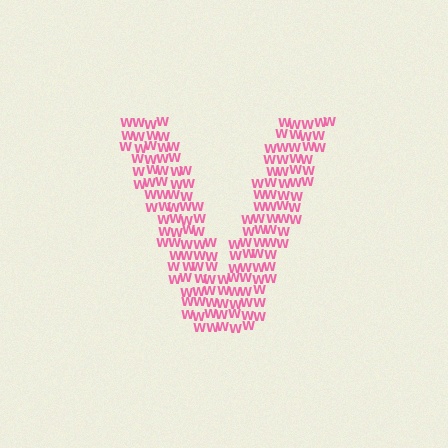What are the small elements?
The small elements are letter W's.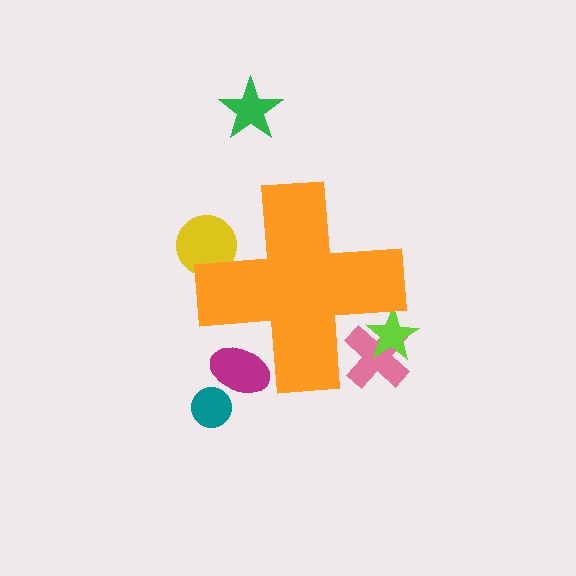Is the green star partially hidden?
No, the green star is fully visible.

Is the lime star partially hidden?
Yes, the lime star is partially hidden behind the orange cross.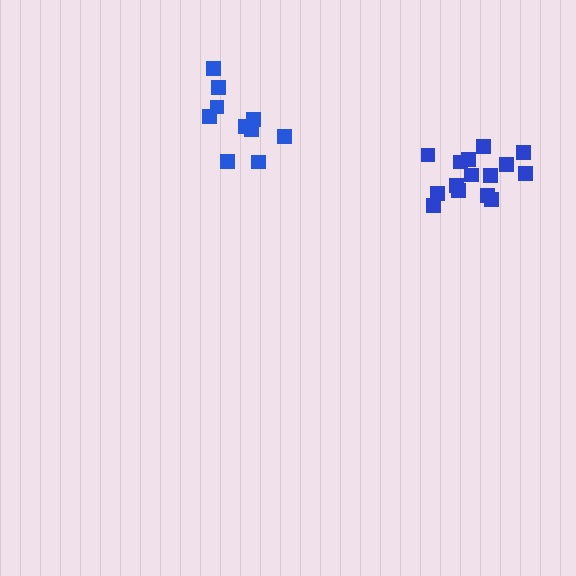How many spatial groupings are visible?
There are 2 spatial groupings.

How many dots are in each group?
Group 1: 10 dots, Group 2: 15 dots (25 total).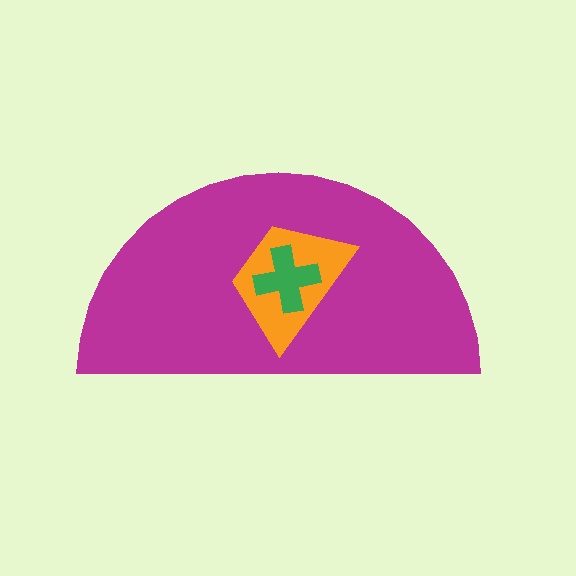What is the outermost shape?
The magenta semicircle.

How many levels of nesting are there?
3.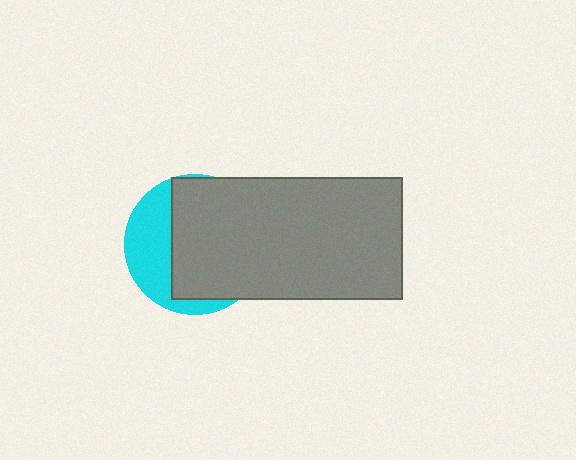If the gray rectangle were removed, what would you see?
You would see the complete cyan circle.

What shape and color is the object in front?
The object in front is a gray rectangle.